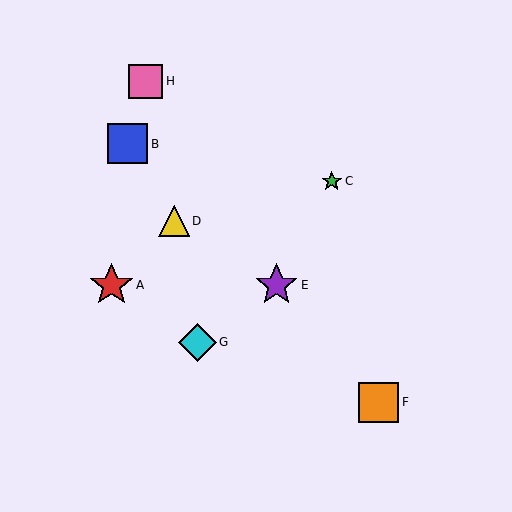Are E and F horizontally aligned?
No, E is at y≈285 and F is at y≈402.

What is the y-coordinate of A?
Object A is at y≈285.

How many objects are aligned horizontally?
2 objects (A, E) are aligned horizontally.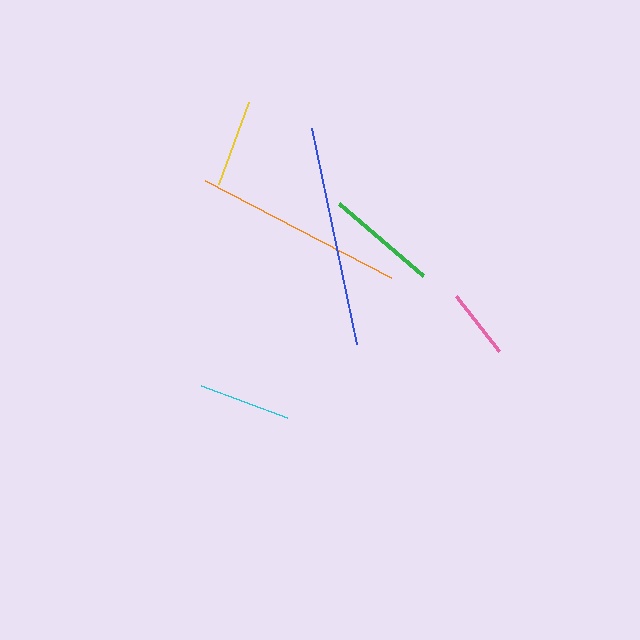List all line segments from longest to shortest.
From longest to shortest: blue, orange, green, cyan, yellow, pink.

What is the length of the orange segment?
The orange segment is approximately 210 pixels long.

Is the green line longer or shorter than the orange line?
The orange line is longer than the green line.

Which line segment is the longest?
The blue line is the longest at approximately 221 pixels.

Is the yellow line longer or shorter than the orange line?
The orange line is longer than the yellow line.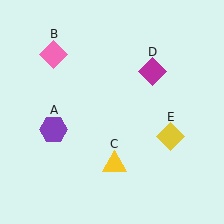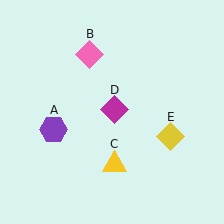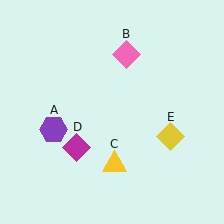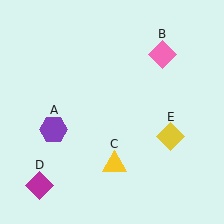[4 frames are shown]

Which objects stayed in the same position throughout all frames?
Purple hexagon (object A) and yellow triangle (object C) and yellow diamond (object E) remained stationary.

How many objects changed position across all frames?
2 objects changed position: pink diamond (object B), magenta diamond (object D).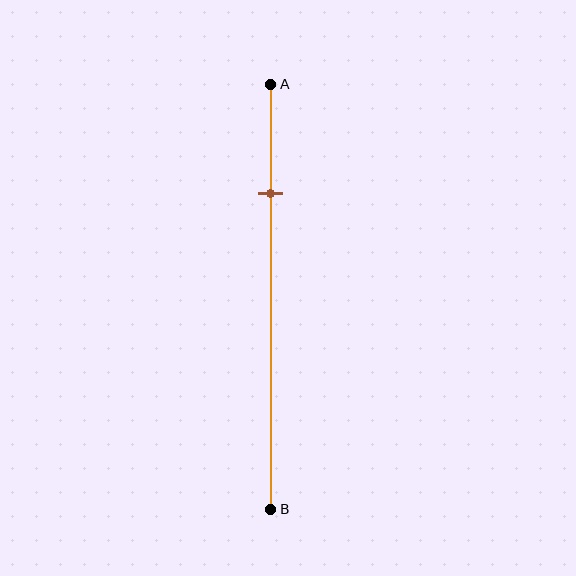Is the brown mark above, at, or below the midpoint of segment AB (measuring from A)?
The brown mark is above the midpoint of segment AB.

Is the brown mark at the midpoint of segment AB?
No, the mark is at about 25% from A, not at the 50% midpoint.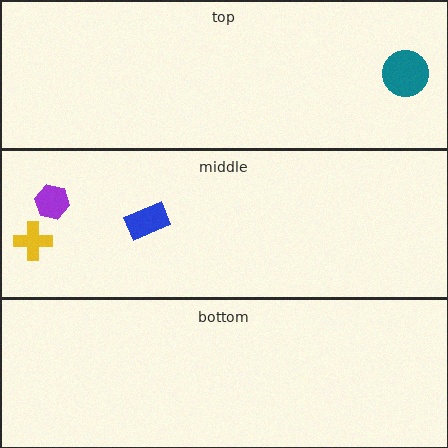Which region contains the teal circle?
The top region.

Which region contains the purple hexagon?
The middle region.